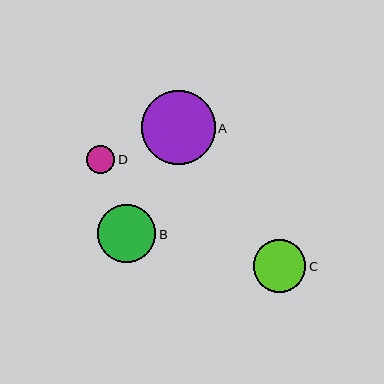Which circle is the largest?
Circle A is the largest with a size of approximately 74 pixels.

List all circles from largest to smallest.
From largest to smallest: A, B, C, D.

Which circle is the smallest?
Circle D is the smallest with a size of approximately 28 pixels.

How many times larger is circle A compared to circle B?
Circle A is approximately 1.3 times the size of circle B.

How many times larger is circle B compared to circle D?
Circle B is approximately 2.1 times the size of circle D.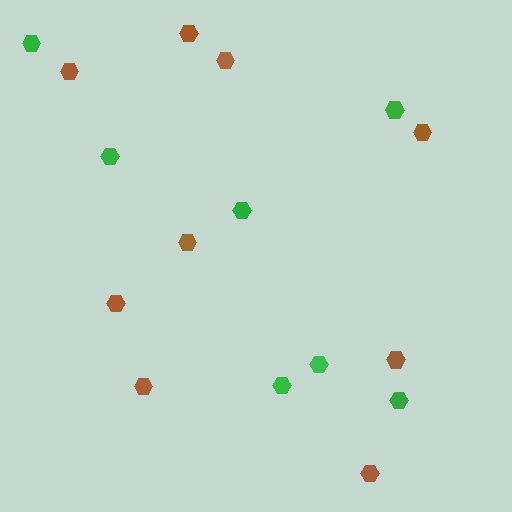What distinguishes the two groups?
There are 2 groups: one group of brown hexagons (9) and one group of green hexagons (7).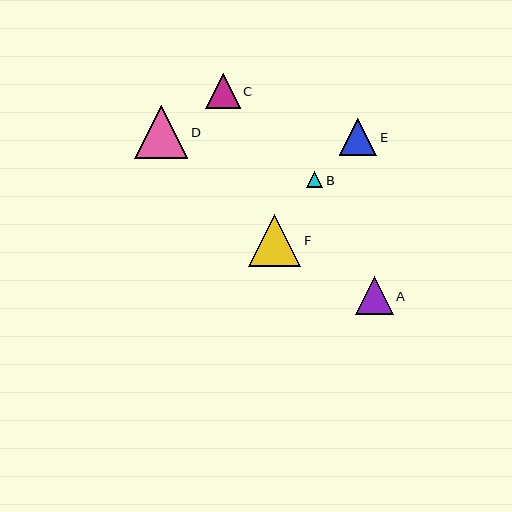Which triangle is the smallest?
Triangle B is the smallest with a size of approximately 16 pixels.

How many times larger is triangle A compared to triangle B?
Triangle A is approximately 2.4 times the size of triangle B.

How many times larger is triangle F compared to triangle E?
Triangle F is approximately 1.4 times the size of triangle E.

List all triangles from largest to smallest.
From largest to smallest: D, F, A, E, C, B.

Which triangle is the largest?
Triangle D is the largest with a size of approximately 53 pixels.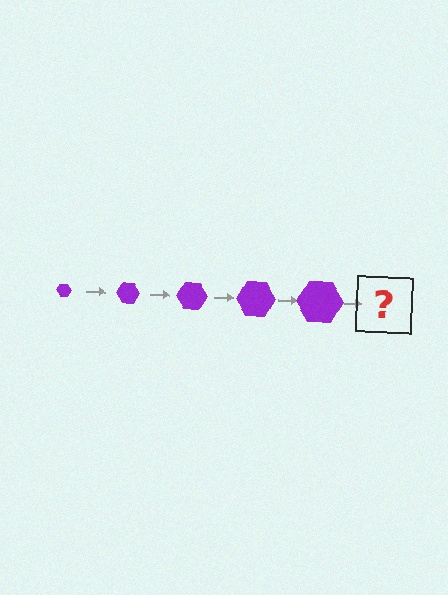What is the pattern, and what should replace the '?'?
The pattern is that the hexagon gets progressively larger each step. The '?' should be a purple hexagon, larger than the previous one.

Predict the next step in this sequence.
The next step is a purple hexagon, larger than the previous one.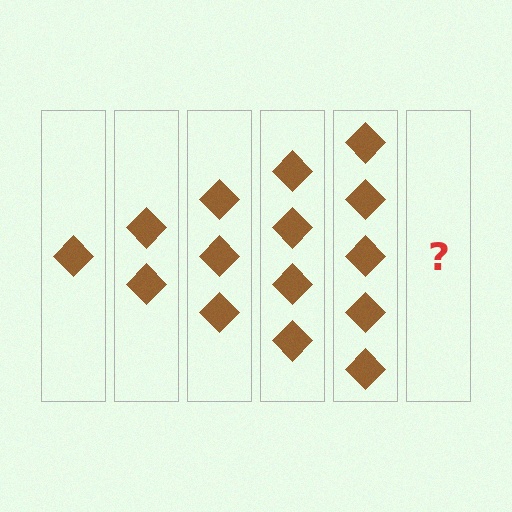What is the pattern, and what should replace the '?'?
The pattern is that each step adds one more diamond. The '?' should be 6 diamonds.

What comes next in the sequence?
The next element should be 6 diamonds.